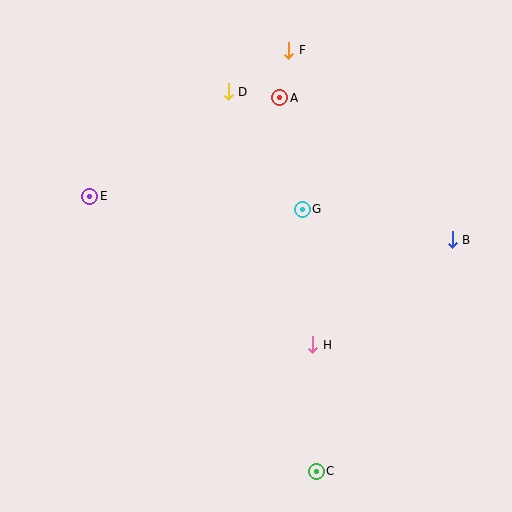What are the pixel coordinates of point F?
Point F is at (289, 50).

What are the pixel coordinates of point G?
Point G is at (302, 209).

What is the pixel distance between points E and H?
The distance between E and H is 268 pixels.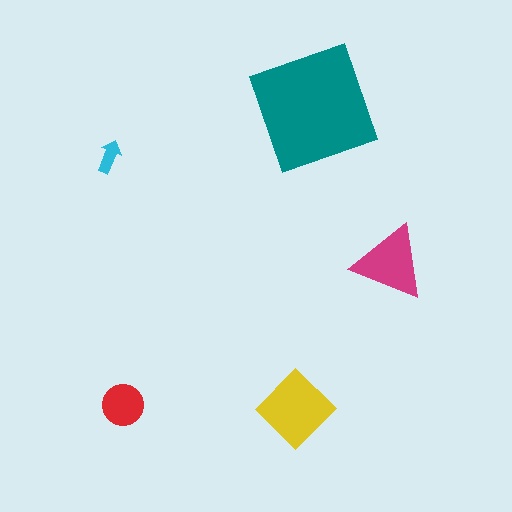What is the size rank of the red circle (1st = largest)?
4th.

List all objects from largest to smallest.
The teal square, the yellow diamond, the magenta triangle, the red circle, the cyan arrow.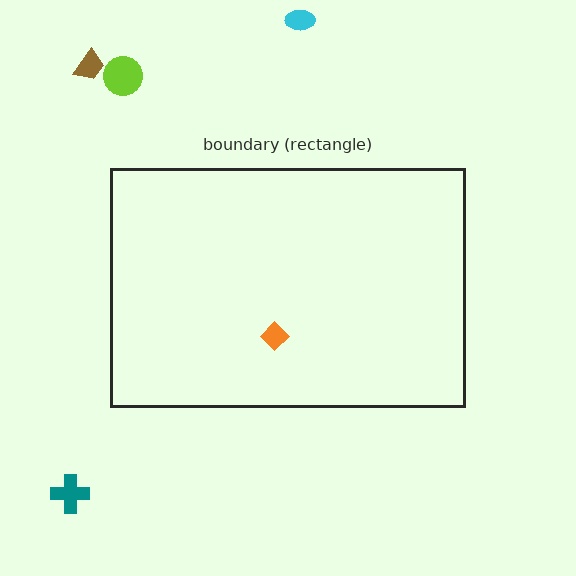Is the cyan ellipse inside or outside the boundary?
Outside.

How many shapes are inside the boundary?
1 inside, 4 outside.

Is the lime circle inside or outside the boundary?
Outside.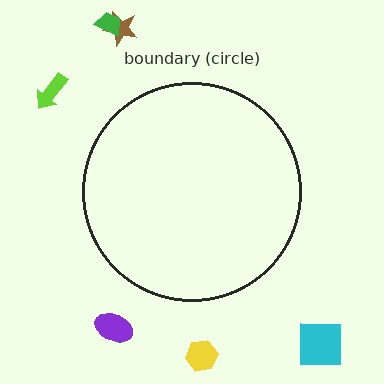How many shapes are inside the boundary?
0 inside, 6 outside.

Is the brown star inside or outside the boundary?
Outside.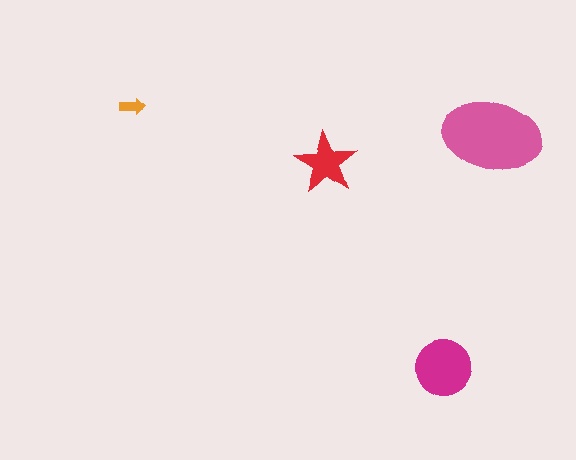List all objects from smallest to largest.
The orange arrow, the red star, the magenta circle, the pink ellipse.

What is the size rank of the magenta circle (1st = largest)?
2nd.